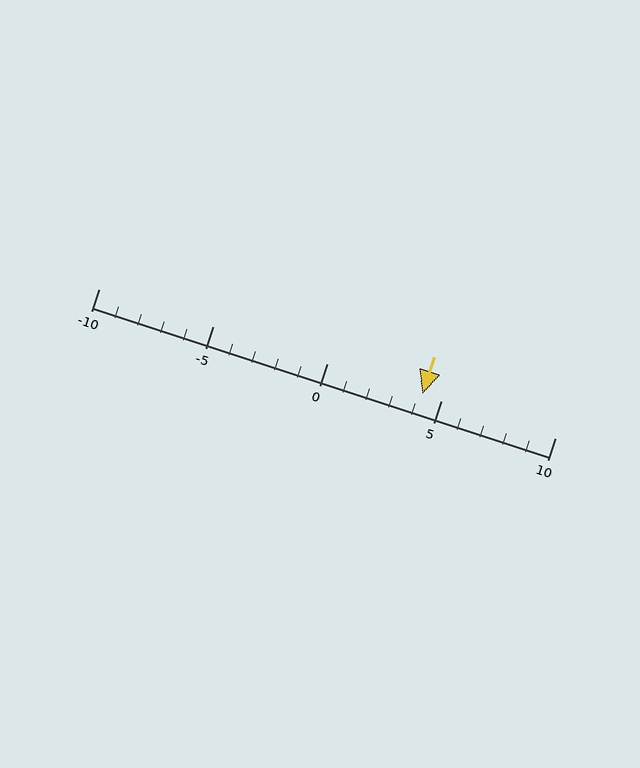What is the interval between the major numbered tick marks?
The major tick marks are spaced 5 units apart.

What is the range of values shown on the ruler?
The ruler shows values from -10 to 10.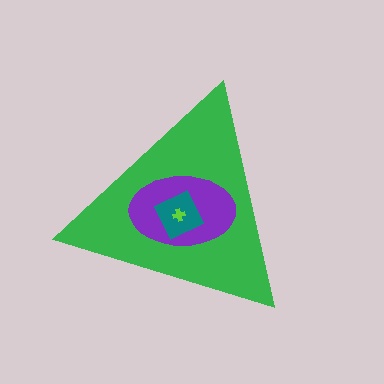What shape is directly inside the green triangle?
The purple ellipse.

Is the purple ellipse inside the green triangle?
Yes.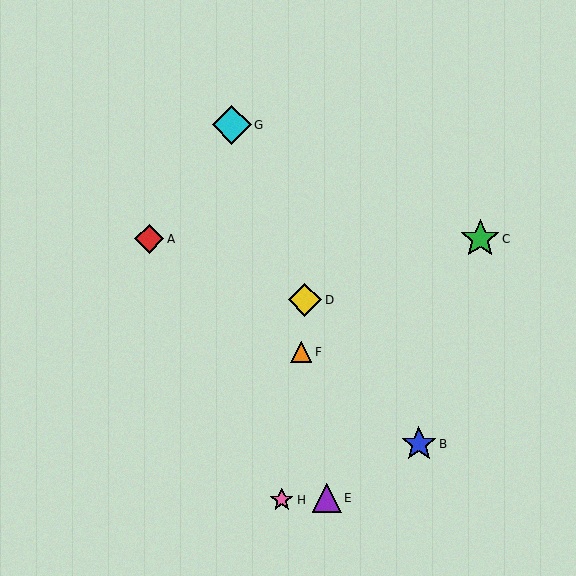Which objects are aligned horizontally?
Objects A, C are aligned horizontally.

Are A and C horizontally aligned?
Yes, both are at y≈239.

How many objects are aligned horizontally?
2 objects (A, C) are aligned horizontally.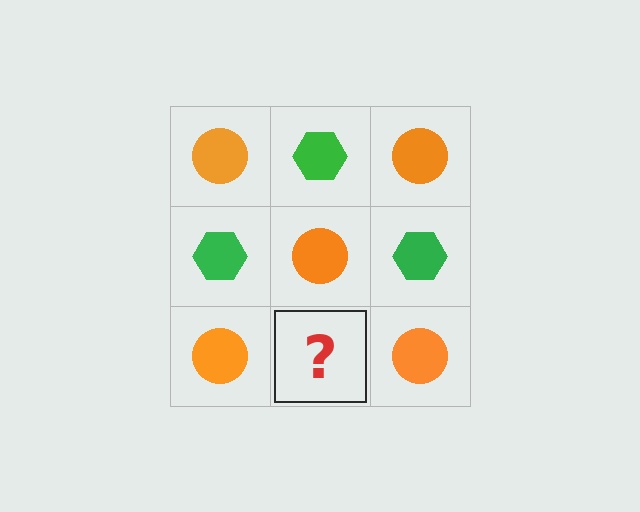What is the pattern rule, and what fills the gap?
The rule is that it alternates orange circle and green hexagon in a checkerboard pattern. The gap should be filled with a green hexagon.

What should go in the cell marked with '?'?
The missing cell should contain a green hexagon.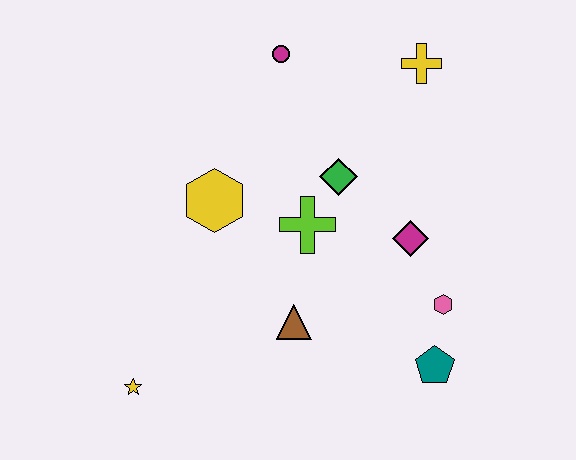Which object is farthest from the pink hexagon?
The yellow star is farthest from the pink hexagon.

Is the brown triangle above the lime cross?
No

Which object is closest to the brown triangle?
The lime cross is closest to the brown triangle.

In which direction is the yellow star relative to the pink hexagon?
The yellow star is to the left of the pink hexagon.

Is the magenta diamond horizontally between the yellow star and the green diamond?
No